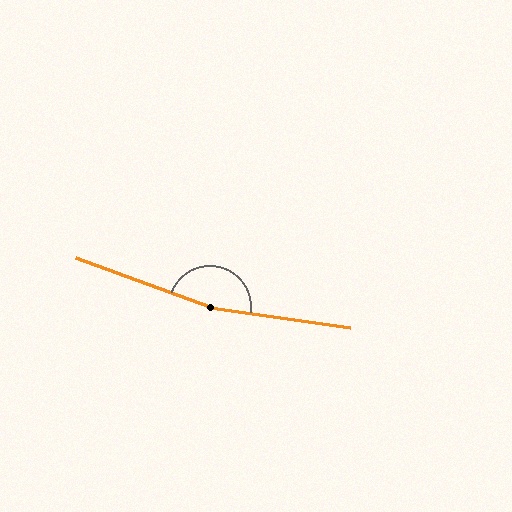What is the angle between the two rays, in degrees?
Approximately 168 degrees.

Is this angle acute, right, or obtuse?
It is obtuse.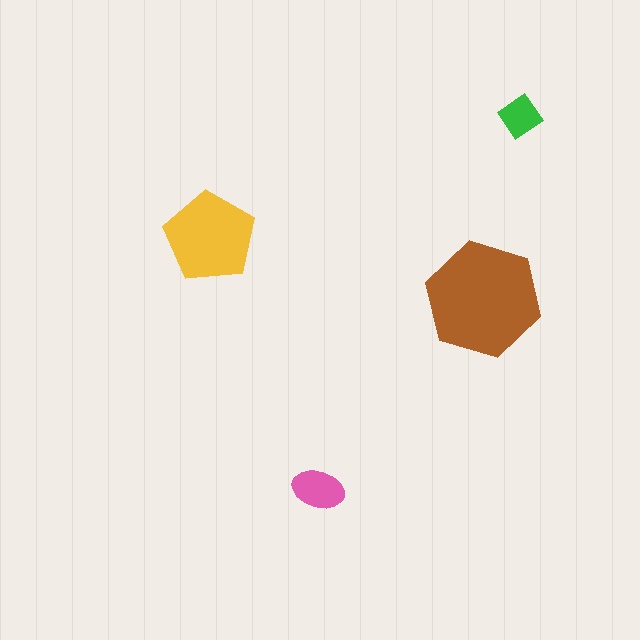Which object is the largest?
The brown hexagon.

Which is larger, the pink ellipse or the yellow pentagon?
The yellow pentagon.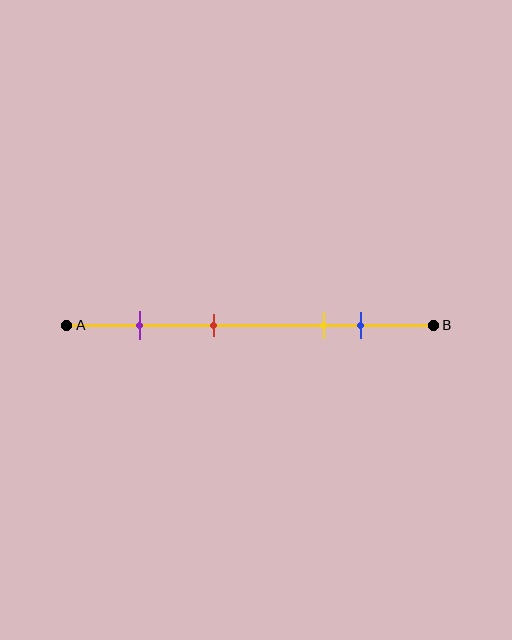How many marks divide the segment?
There are 4 marks dividing the segment.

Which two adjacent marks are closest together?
The yellow and blue marks are the closest adjacent pair.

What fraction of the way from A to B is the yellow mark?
The yellow mark is approximately 70% (0.7) of the way from A to B.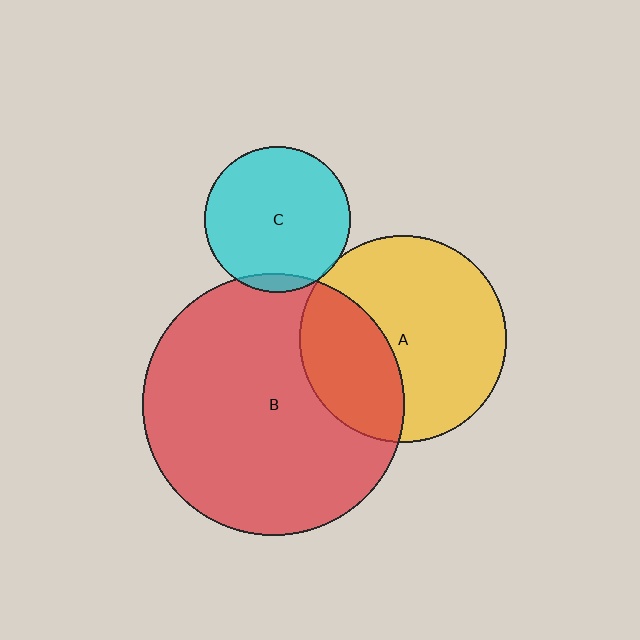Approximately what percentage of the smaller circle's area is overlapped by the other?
Approximately 5%.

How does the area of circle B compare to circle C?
Approximately 3.2 times.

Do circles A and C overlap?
Yes.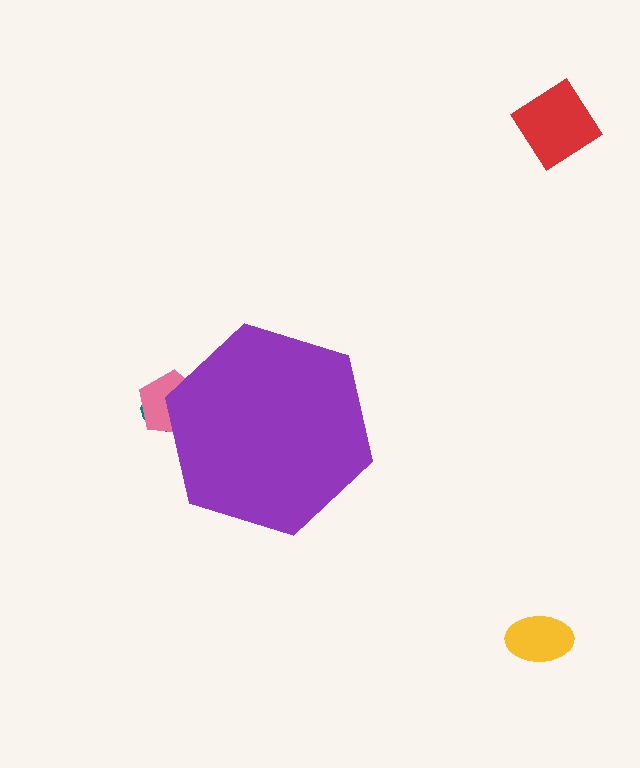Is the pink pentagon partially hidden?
Yes, the pink pentagon is partially hidden behind the purple hexagon.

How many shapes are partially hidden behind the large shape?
2 shapes are partially hidden.